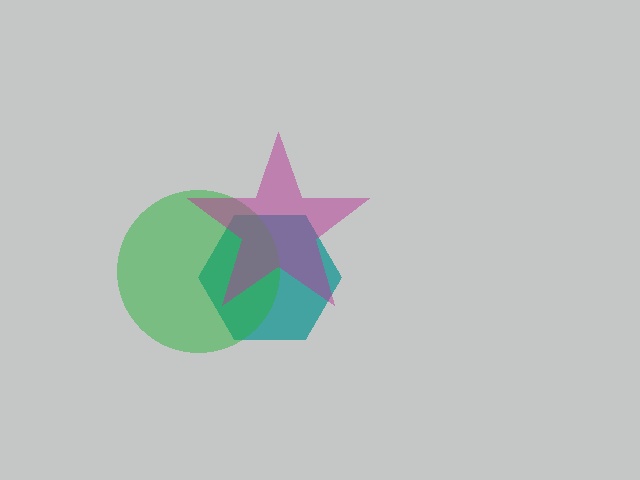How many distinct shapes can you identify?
There are 3 distinct shapes: a teal hexagon, a green circle, a magenta star.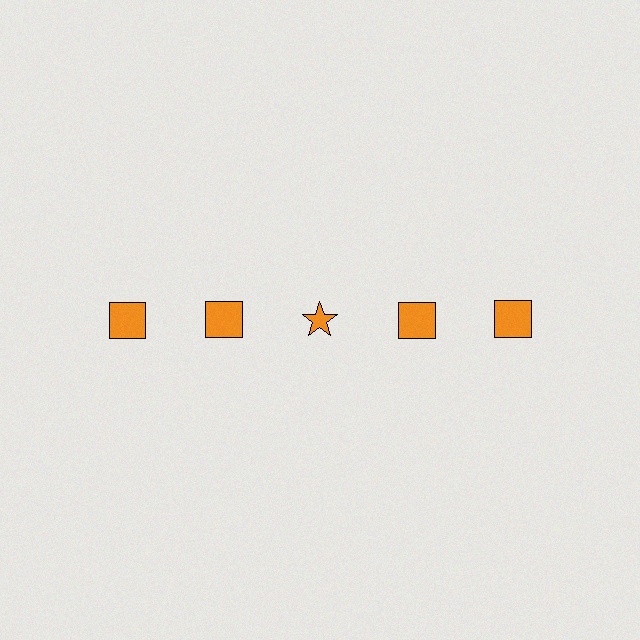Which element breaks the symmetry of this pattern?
The orange star in the top row, center column breaks the symmetry. All other shapes are orange squares.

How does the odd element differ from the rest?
It has a different shape: star instead of square.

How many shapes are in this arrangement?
There are 5 shapes arranged in a grid pattern.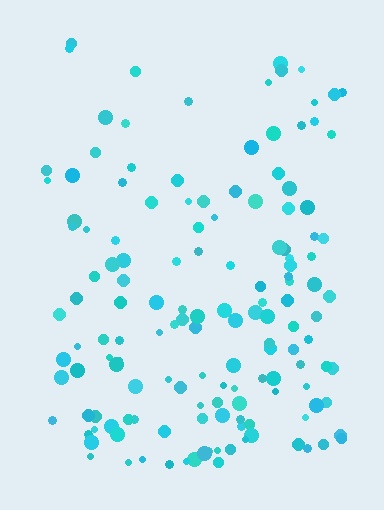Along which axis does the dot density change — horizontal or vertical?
Vertical.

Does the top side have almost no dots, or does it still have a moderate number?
Still a moderate number, just noticeably fewer than the bottom.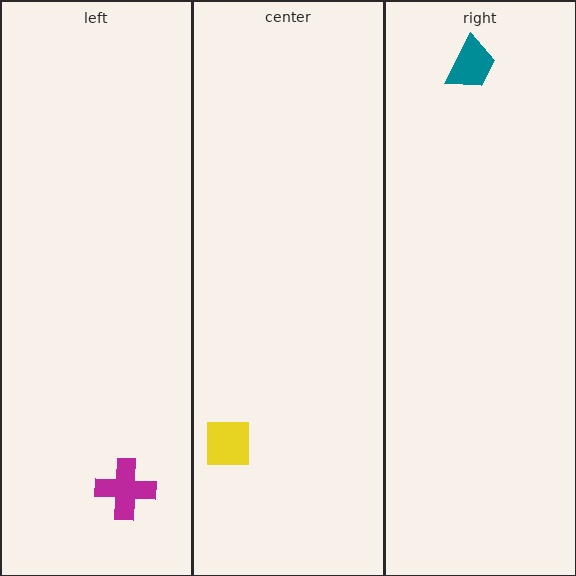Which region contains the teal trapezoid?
The right region.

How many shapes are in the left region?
1.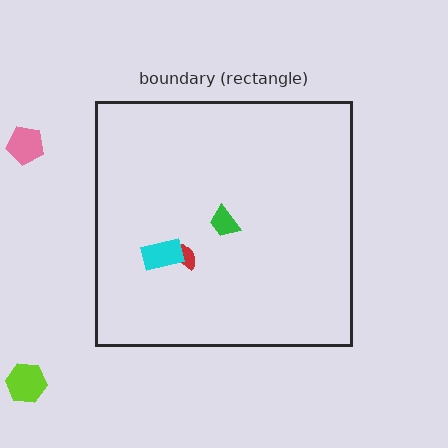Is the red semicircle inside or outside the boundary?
Inside.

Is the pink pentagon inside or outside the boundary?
Outside.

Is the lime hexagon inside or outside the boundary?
Outside.